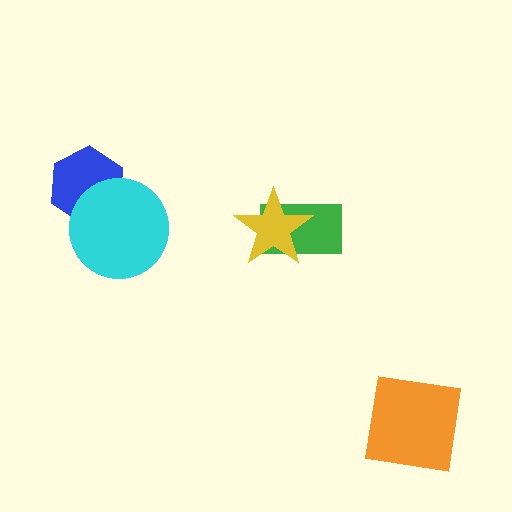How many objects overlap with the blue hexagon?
1 object overlaps with the blue hexagon.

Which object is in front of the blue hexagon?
The cyan circle is in front of the blue hexagon.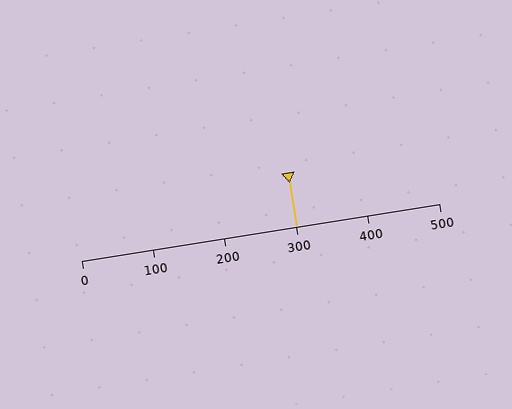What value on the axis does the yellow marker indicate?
The marker indicates approximately 300.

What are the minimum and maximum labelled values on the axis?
The axis runs from 0 to 500.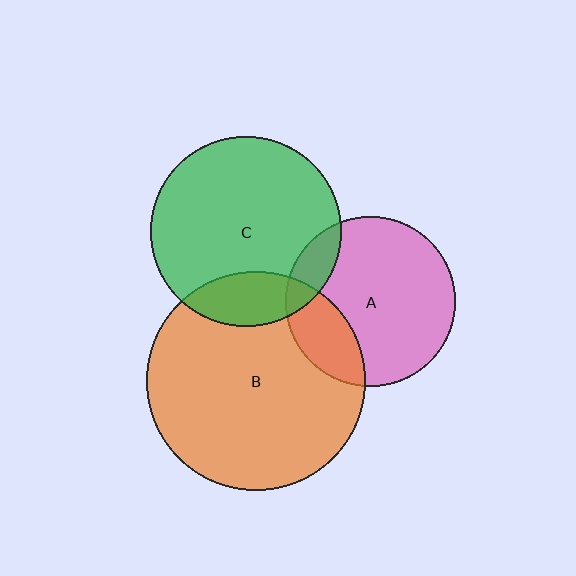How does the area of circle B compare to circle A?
Approximately 1.7 times.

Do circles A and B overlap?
Yes.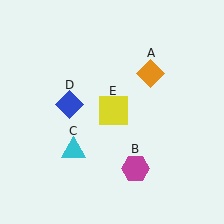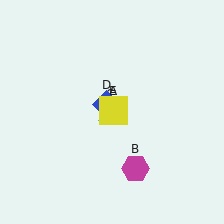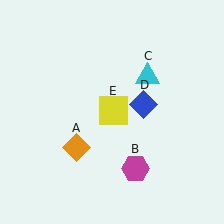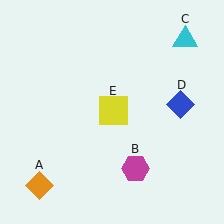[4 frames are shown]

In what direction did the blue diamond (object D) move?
The blue diamond (object D) moved right.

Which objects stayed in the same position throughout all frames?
Magenta hexagon (object B) and yellow square (object E) remained stationary.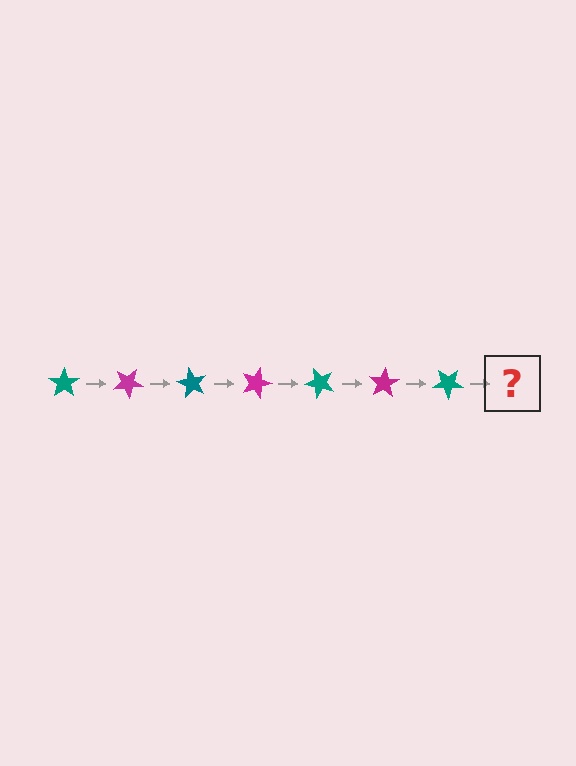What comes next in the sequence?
The next element should be a magenta star, rotated 210 degrees from the start.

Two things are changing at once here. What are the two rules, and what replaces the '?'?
The two rules are that it rotates 30 degrees each step and the color cycles through teal and magenta. The '?' should be a magenta star, rotated 210 degrees from the start.